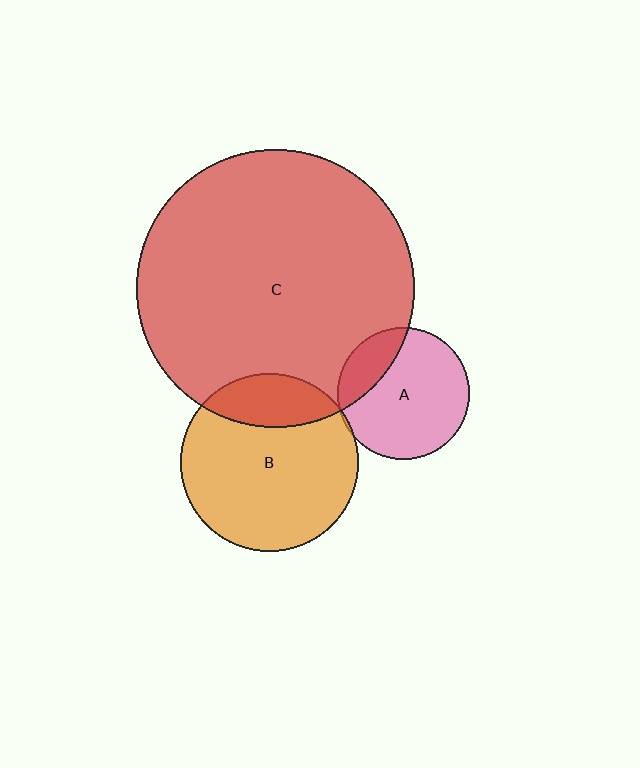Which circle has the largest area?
Circle C (red).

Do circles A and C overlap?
Yes.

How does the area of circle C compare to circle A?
Approximately 4.4 times.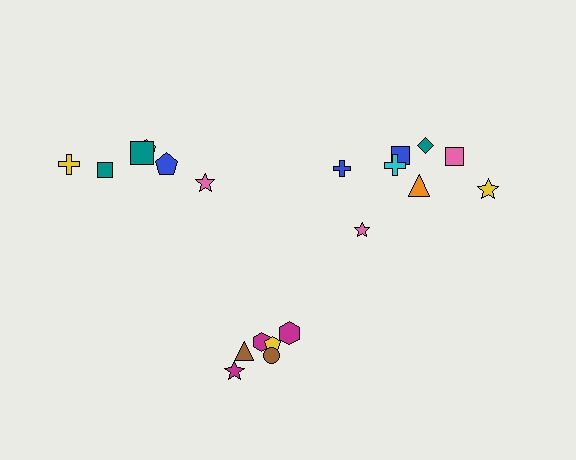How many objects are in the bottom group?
There are 6 objects.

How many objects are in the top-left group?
There are 6 objects.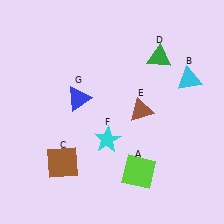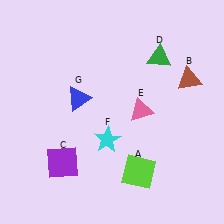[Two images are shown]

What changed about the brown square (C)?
In Image 1, C is brown. In Image 2, it changed to purple.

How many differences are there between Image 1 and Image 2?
There are 3 differences between the two images.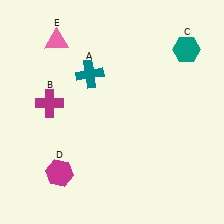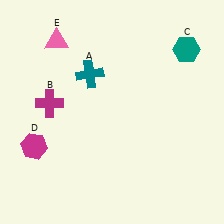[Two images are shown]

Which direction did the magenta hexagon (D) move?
The magenta hexagon (D) moved up.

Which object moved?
The magenta hexagon (D) moved up.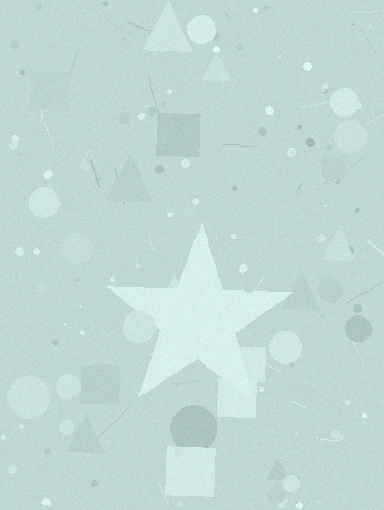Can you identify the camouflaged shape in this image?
The camouflaged shape is a star.